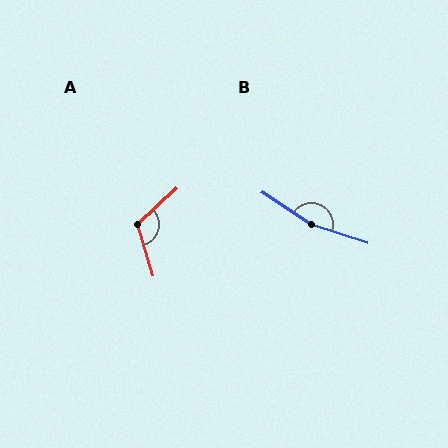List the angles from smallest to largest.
A (116°), B (164°).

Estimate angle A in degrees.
Approximately 116 degrees.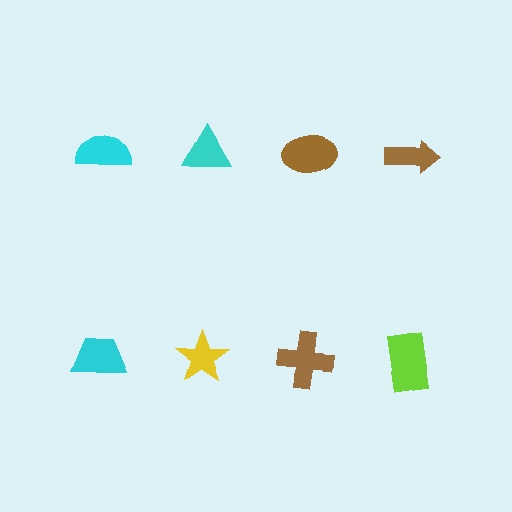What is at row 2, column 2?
A yellow star.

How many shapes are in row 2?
4 shapes.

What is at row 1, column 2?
A cyan triangle.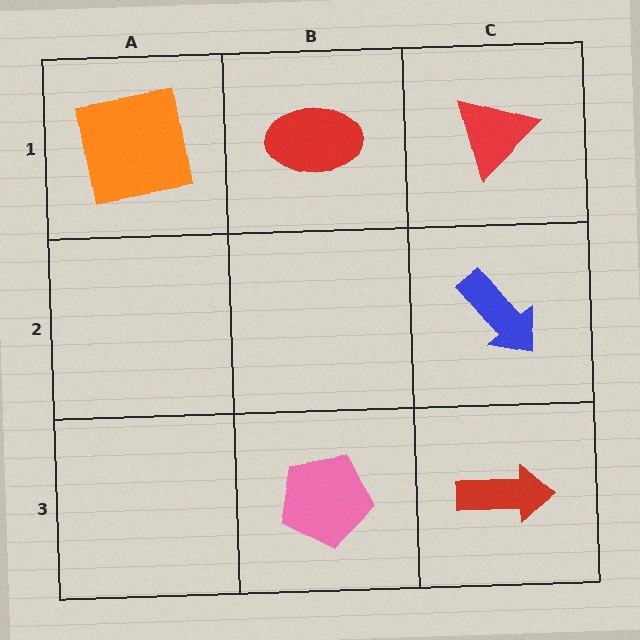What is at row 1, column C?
A red triangle.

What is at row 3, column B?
A pink pentagon.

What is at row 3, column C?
A red arrow.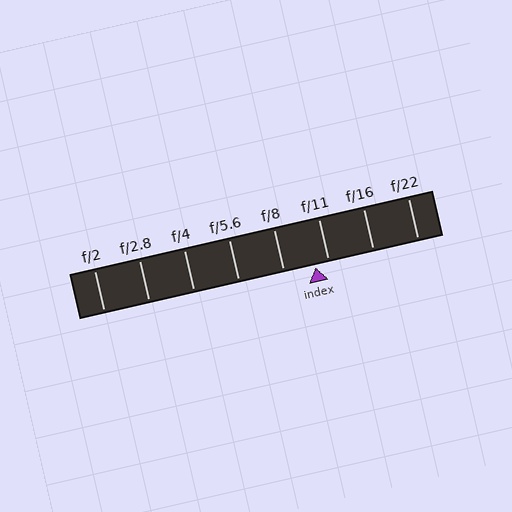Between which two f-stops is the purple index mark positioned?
The index mark is between f/8 and f/11.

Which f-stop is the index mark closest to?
The index mark is closest to f/11.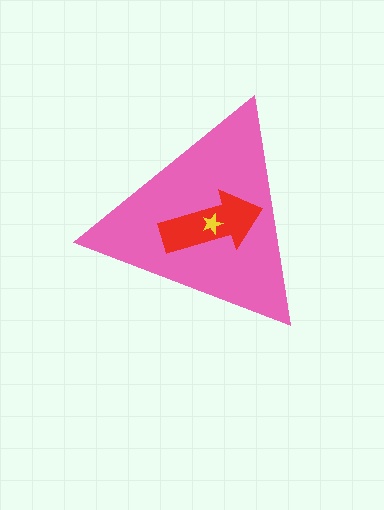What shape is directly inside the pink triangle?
The red arrow.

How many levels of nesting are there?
3.